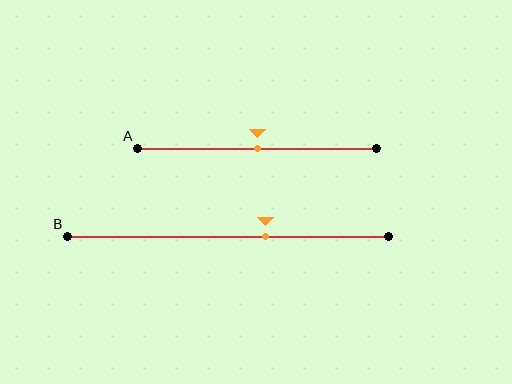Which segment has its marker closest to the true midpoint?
Segment A has its marker closest to the true midpoint.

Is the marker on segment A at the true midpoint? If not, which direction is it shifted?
Yes, the marker on segment A is at the true midpoint.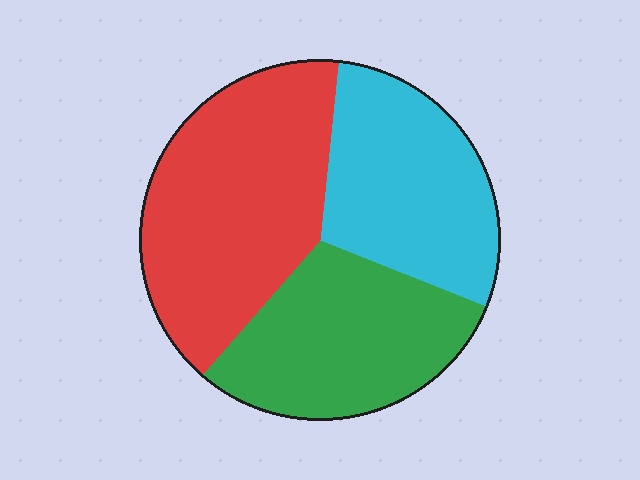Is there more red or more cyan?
Red.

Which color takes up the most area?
Red, at roughly 40%.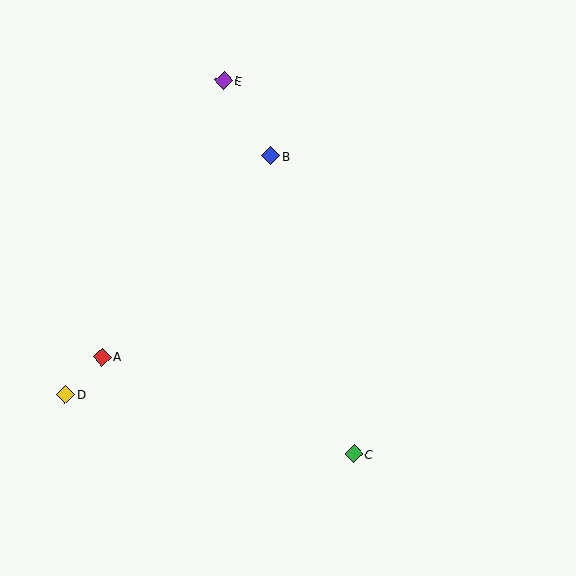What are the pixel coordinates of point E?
Point E is at (224, 81).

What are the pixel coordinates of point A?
Point A is at (102, 357).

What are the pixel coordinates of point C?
Point C is at (354, 454).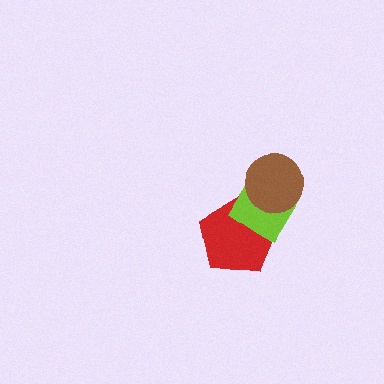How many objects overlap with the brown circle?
1 object overlaps with the brown circle.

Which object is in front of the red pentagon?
The lime diamond is in front of the red pentagon.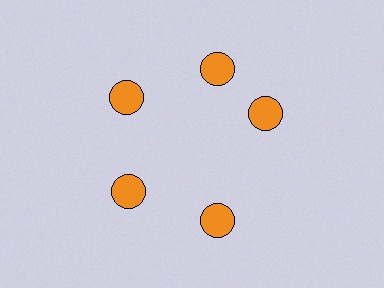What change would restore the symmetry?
The symmetry would be restored by rotating it back into even spacing with its neighbors so that all 5 circles sit at equal angles and equal distance from the center.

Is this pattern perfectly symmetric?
No. The 5 orange circles are arranged in a ring, but one element near the 3 o'clock position is rotated out of alignment along the ring, breaking the 5-fold rotational symmetry.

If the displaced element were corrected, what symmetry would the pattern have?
It would have 5-fold rotational symmetry — the pattern would map onto itself every 72 degrees.